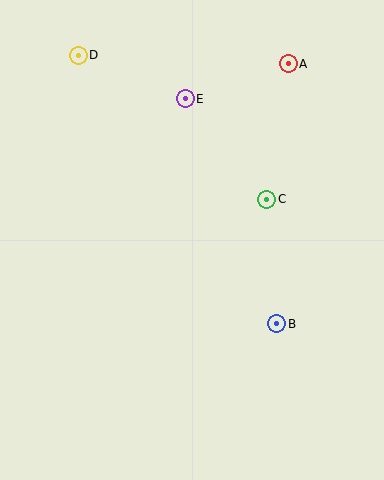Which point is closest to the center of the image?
Point C at (267, 199) is closest to the center.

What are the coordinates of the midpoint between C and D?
The midpoint between C and D is at (173, 127).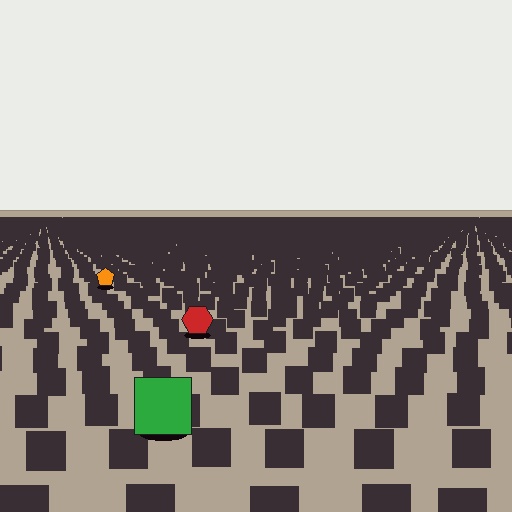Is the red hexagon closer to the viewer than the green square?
No. The green square is closer — you can tell from the texture gradient: the ground texture is coarser near it.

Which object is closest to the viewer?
The green square is closest. The texture marks near it are larger and more spread out.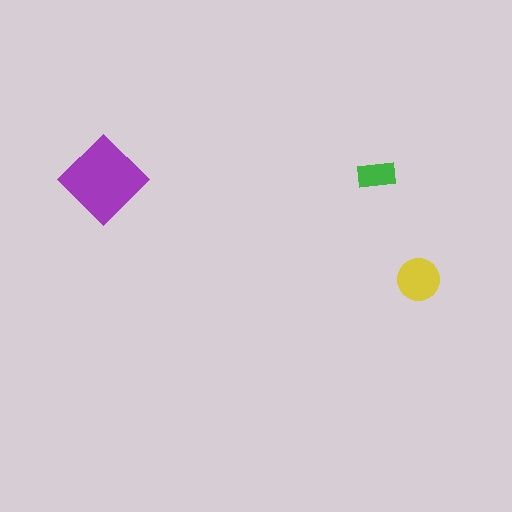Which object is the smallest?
The green rectangle.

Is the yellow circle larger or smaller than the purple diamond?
Smaller.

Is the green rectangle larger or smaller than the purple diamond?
Smaller.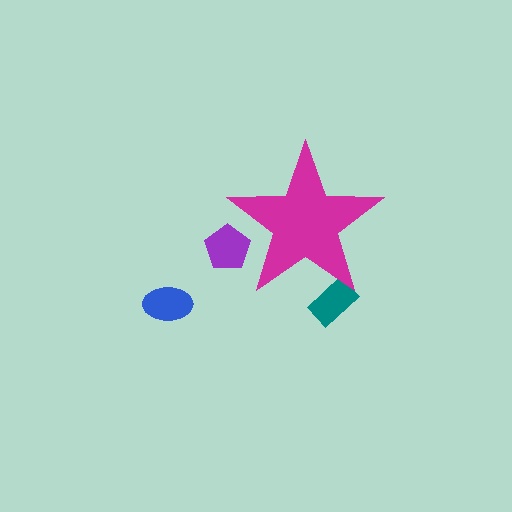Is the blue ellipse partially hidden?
No, the blue ellipse is fully visible.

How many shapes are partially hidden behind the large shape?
2 shapes are partially hidden.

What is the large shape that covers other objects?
A magenta star.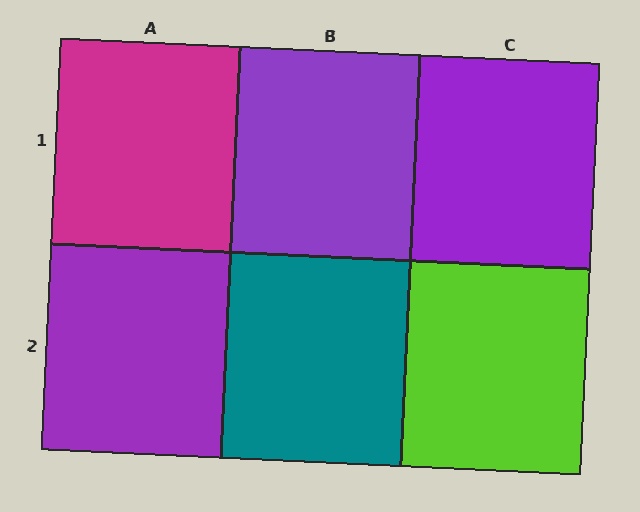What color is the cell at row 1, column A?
Magenta.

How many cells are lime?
1 cell is lime.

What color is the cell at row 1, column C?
Purple.